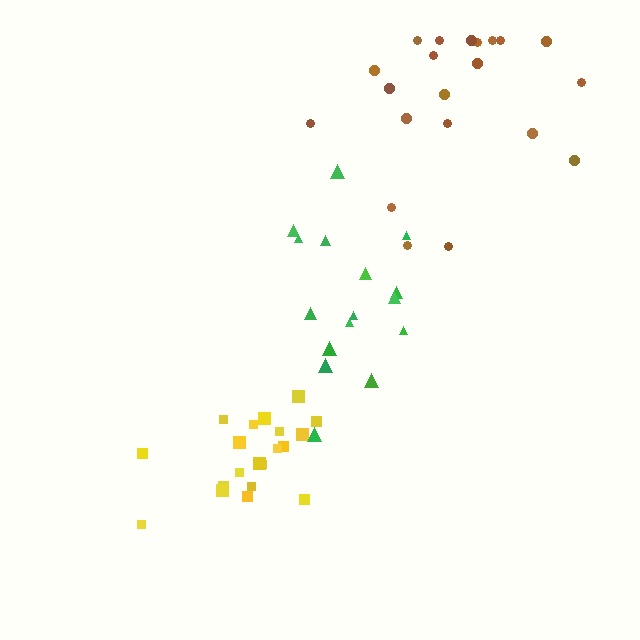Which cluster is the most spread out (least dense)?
Brown.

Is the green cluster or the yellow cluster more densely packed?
Yellow.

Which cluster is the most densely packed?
Yellow.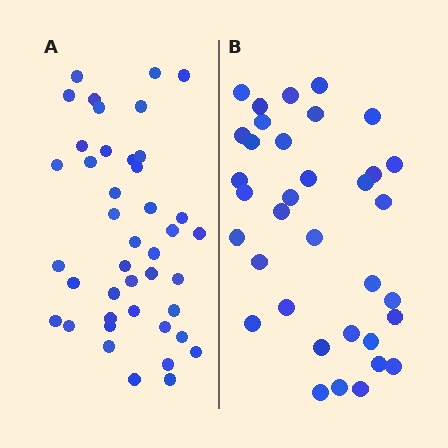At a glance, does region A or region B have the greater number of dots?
Region A (the left region) has more dots.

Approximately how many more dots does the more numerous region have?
Region A has roughly 8 or so more dots than region B.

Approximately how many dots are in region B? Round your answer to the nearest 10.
About 40 dots. (The exact count is 35, which rounds to 40.)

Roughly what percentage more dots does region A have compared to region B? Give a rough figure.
About 20% more.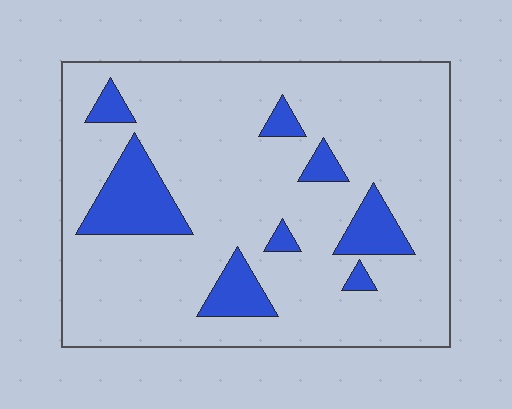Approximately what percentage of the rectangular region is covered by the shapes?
Approximately 15%.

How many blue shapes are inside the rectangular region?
8.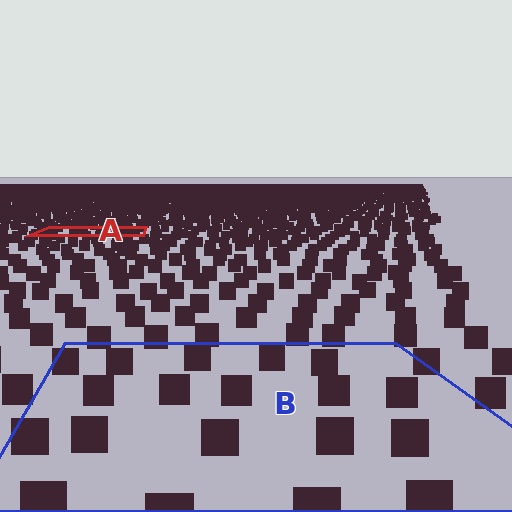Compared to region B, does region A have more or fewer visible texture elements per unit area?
Region A has more texture elements per unit area — they are packed more densely because it is farther away.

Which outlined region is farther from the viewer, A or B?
Region A is farther from the viewer — the texture elements inside it appear smaller and more densely packed.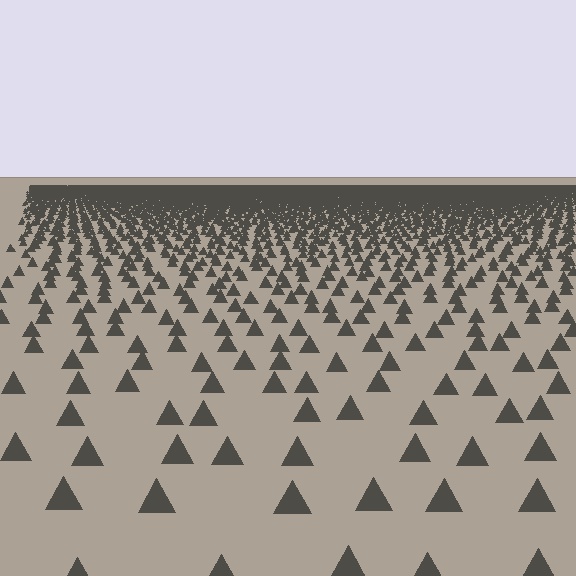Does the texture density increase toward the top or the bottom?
Density increases toward the top.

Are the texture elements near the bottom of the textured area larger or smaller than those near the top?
Larger. Near the bottom, elements are closer to the viewer and appear at a bigger on-screen size.